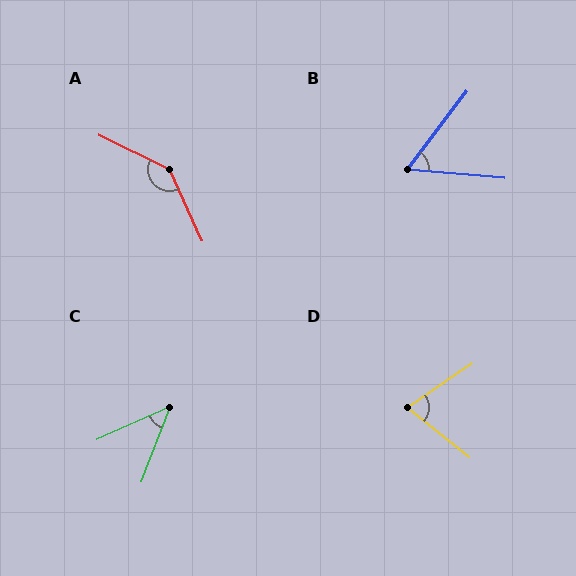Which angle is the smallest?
C, at approximately 45 degrees.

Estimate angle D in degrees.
Approximately 73 degrees.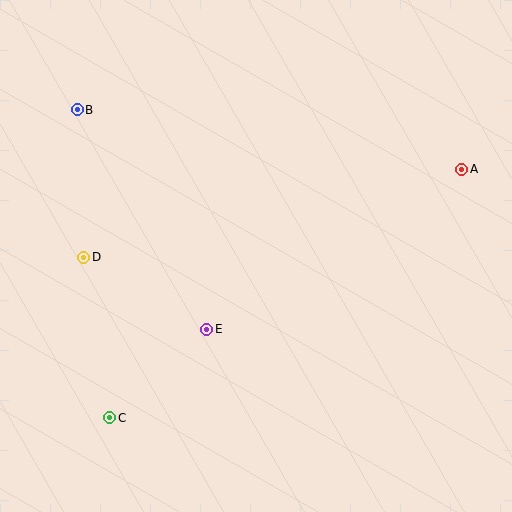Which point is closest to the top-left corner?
Point B is closest to the top-left corner.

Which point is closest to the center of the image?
Point E at (207, 329) is closest to the center.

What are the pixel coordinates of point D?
Point D is at (84, 257).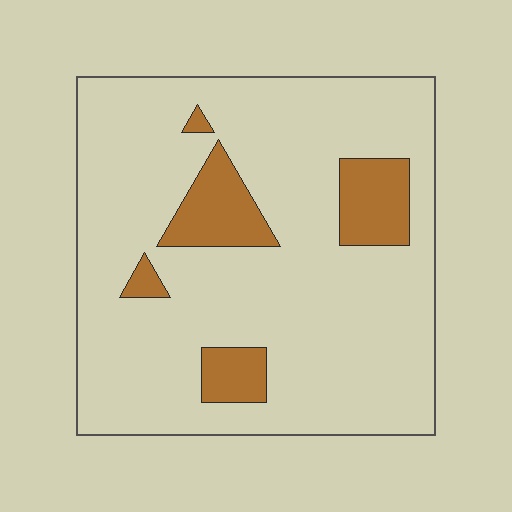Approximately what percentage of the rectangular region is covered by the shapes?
Approximately 15%.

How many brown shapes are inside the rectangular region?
5.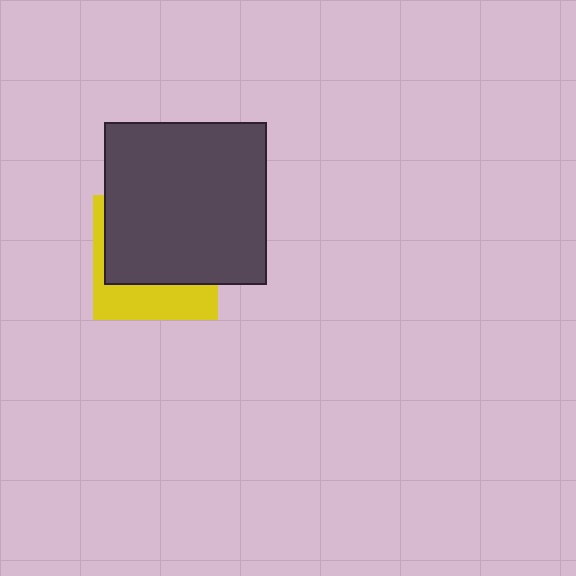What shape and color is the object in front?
The object in front is a dark gray square.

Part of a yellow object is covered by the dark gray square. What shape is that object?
It is a square.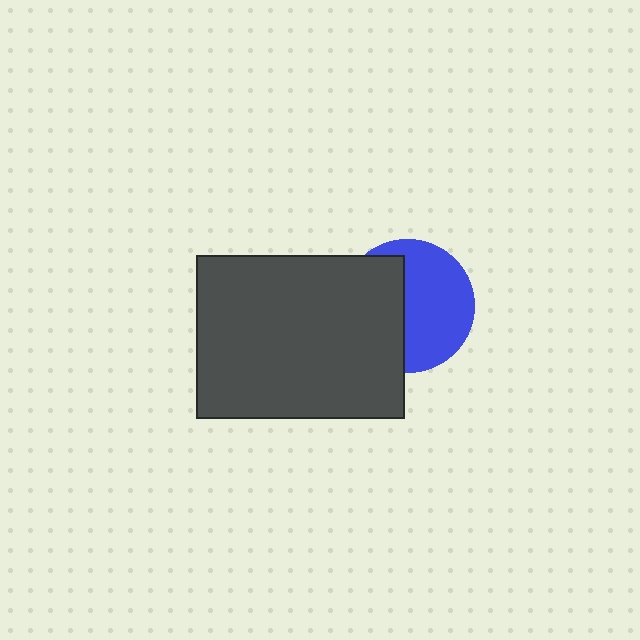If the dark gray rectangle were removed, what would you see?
You would see the complete blue circle.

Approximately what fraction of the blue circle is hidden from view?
Roughly 45% of the blue circle is hidden behind the dark gray rectangle.